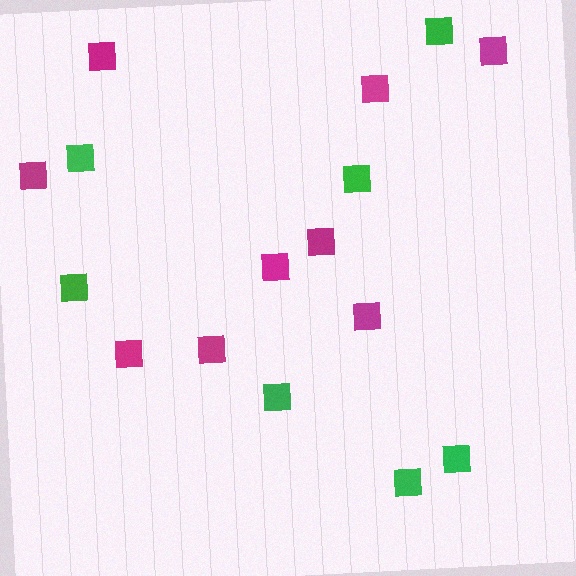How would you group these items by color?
There are 2 groups: one group of green squares (7) and one group of magenta squares (9).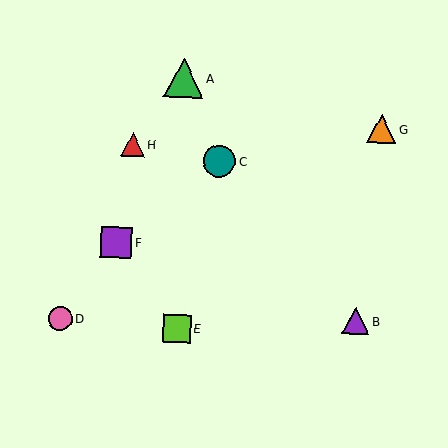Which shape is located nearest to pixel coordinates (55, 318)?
The pink circle (labeled D) at (60, 318) is nearest to that location.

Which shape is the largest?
The green triangle (labeled A) is the largest.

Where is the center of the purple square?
The center of the purple square is at (116, 243).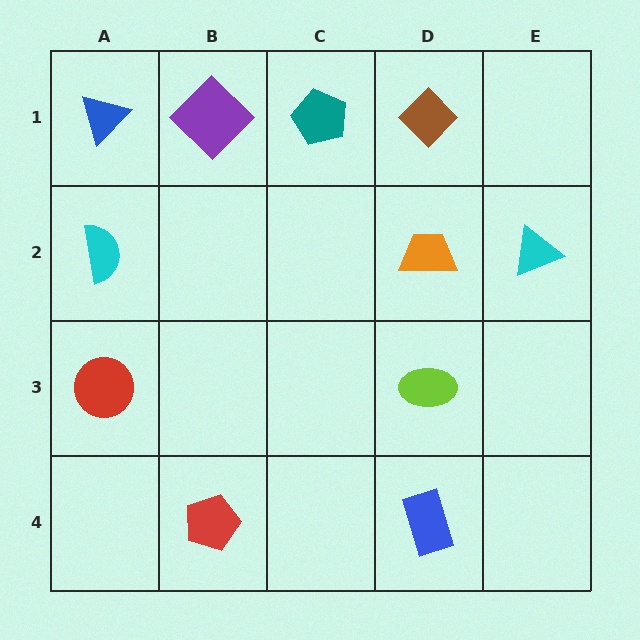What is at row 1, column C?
A teal pentagon.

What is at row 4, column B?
A red pentagon.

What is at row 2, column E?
A cyan triangle.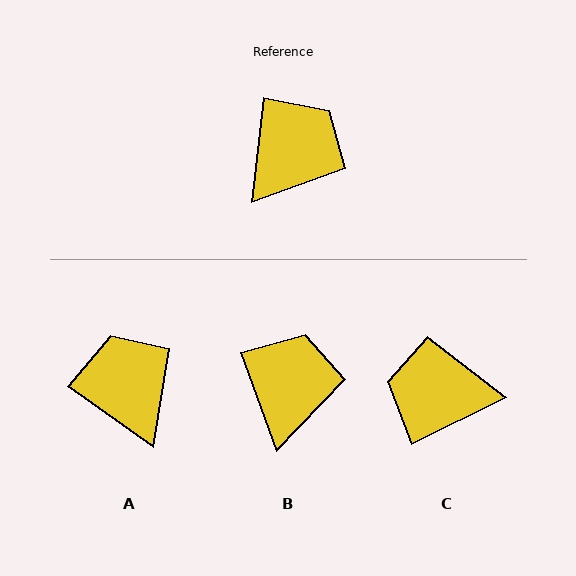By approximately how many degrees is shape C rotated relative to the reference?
Approximately 122 degrees counter-clockwise.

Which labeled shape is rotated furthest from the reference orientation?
C, about 122 degrees away.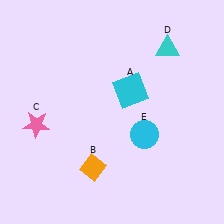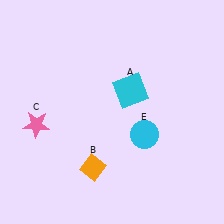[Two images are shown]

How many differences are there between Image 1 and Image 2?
There is 1 difference between the two images.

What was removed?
The cyan triangle (D) was removed in Image 2.